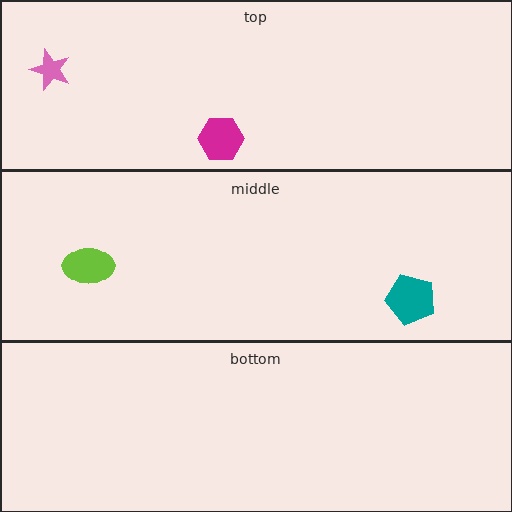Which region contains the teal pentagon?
The middle region.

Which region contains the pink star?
The top region.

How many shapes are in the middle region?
2.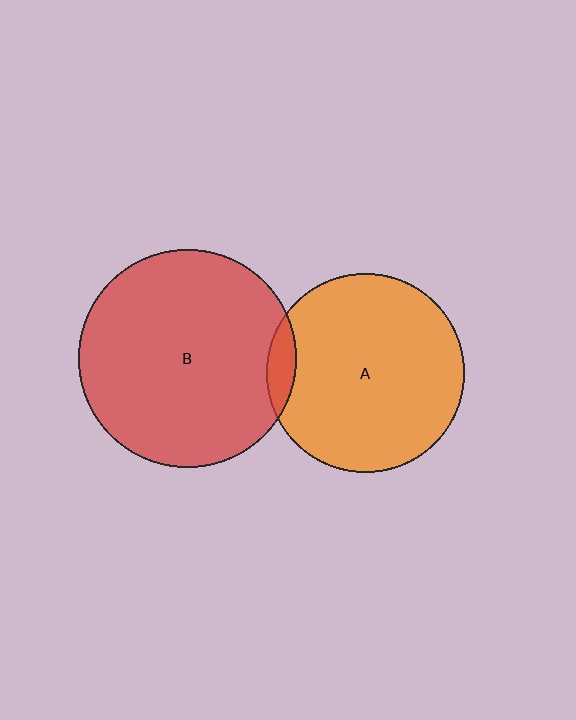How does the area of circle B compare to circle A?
Approximately 1.2 times.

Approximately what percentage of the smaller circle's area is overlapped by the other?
Approximately 5%.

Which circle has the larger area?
Circle B (red).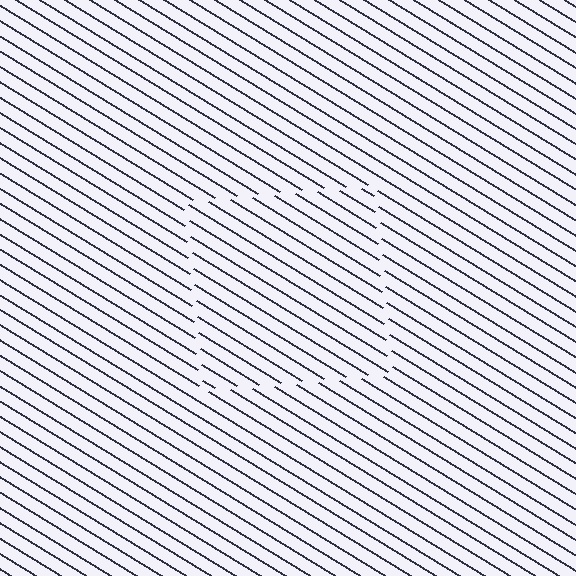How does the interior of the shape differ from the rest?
The interior of the shape contains the same grating, shifted by half a period — the contour is defined by the phase discontinuity where line-ends from the inner and outer gratings abut.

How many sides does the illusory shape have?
4 sides — the line-ends trace a square.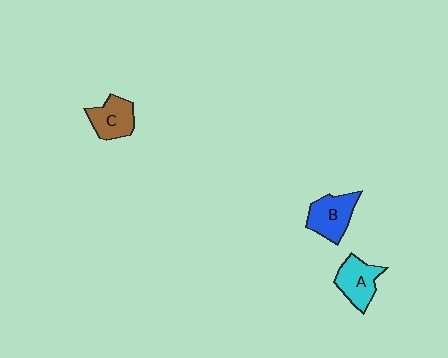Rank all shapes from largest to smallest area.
From largest to smallest: B (blue), A (cyan), C (brown).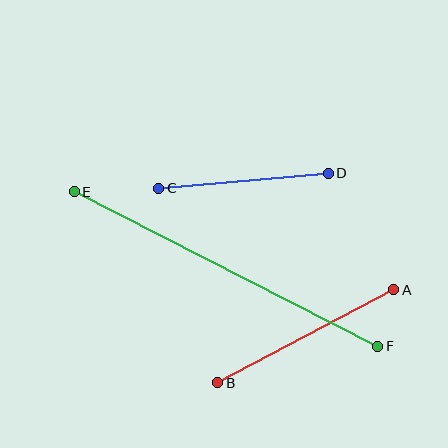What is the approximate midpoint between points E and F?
The midpoint is at approximately (226, 269) pixels.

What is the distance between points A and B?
The distance is approximately 199 pixels.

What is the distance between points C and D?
The distance is approximately 170 pixels.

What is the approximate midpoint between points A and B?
The midpoint is at approximately (306, 336) pixels.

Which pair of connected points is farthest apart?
Points E and F are farthest apart.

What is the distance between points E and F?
The distance is approximately 340 pixels.